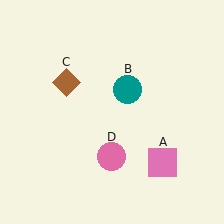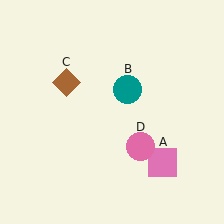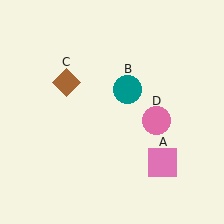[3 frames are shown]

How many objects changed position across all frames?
1 object changed position: pink circle (object D).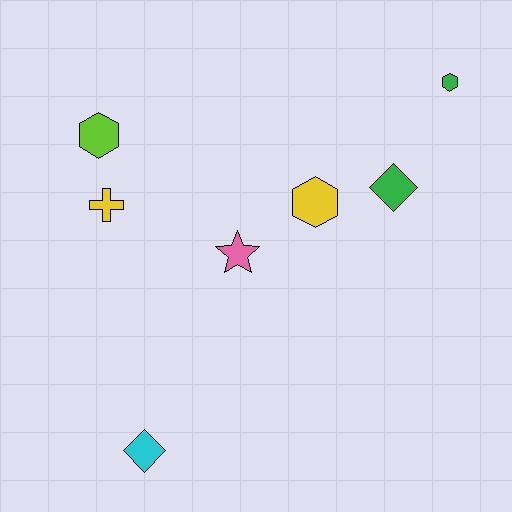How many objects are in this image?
There are 7 objects.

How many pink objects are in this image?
There is 1 pink object.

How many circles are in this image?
There are no circles.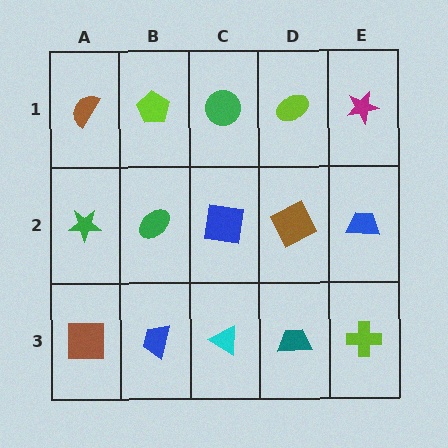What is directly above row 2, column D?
A lime ellipse.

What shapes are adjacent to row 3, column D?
A brown square (row 2, column D), a cyan triangle (row 3, column C), a lime cross (row 3, column E).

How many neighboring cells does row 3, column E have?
2.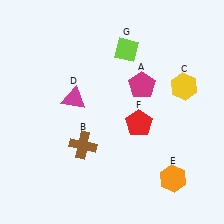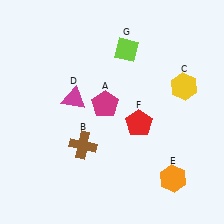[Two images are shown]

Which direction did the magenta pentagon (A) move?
The magenta pentagon (A) moved left.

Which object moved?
The magenta pentagon (A) moved left.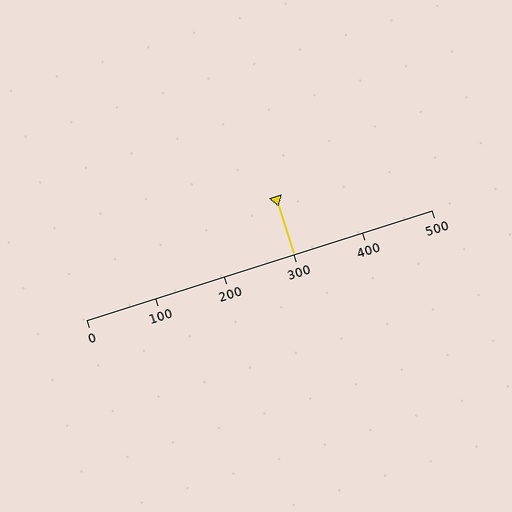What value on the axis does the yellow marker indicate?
The marker indicates approximately 300.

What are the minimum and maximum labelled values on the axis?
The axis runs from 0 to 500.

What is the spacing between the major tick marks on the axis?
The major ticks are spaced 100 apart.